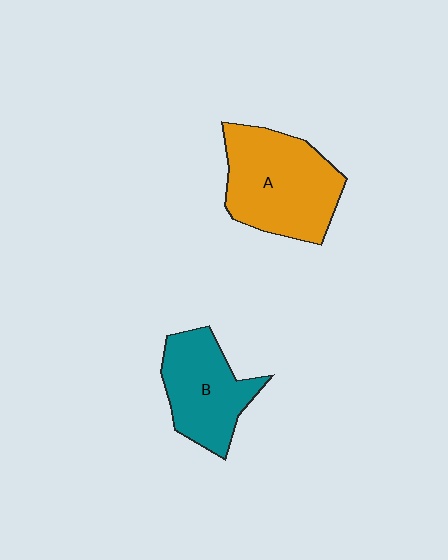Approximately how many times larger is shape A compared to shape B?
Approximately 1.4 times.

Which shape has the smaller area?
Shape B (teal).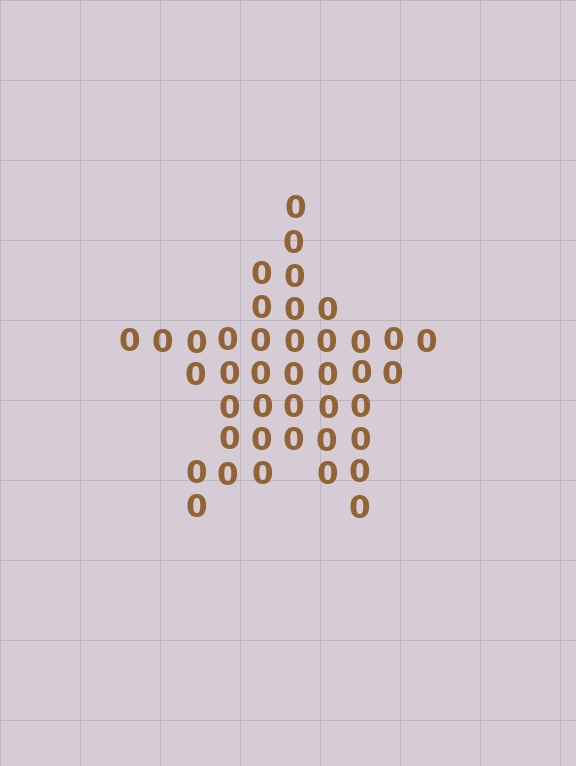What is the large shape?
The large shape is a star.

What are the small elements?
The small elements are digit 0's.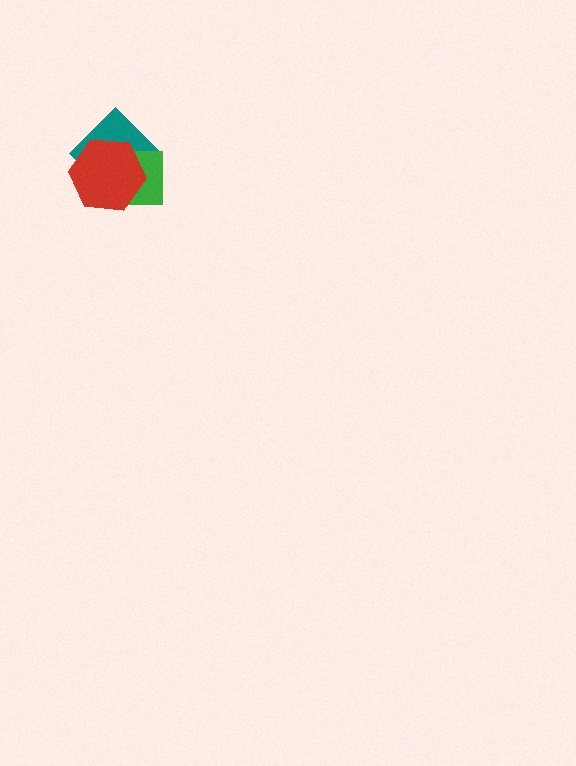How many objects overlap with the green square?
2 objects overlap with the green square.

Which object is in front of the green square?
The red hexagon is in front of the green square.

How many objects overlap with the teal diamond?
2 objects overlap with the teal diamond.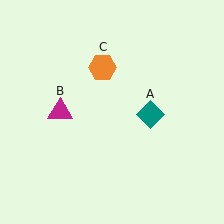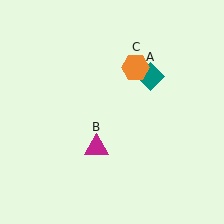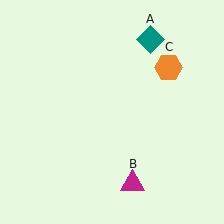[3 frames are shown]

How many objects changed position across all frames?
3 objects changed position: teal diamond (object A), magenta triangle (object B), orange hexagon (object C).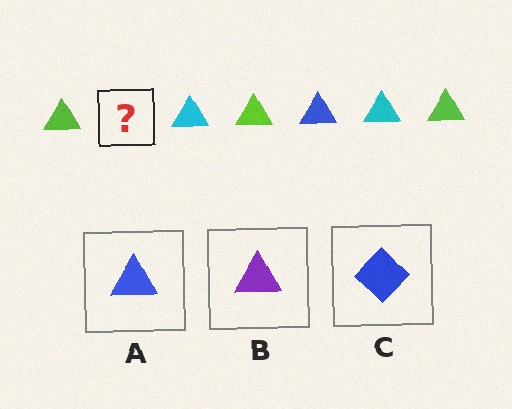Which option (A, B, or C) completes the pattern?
A.